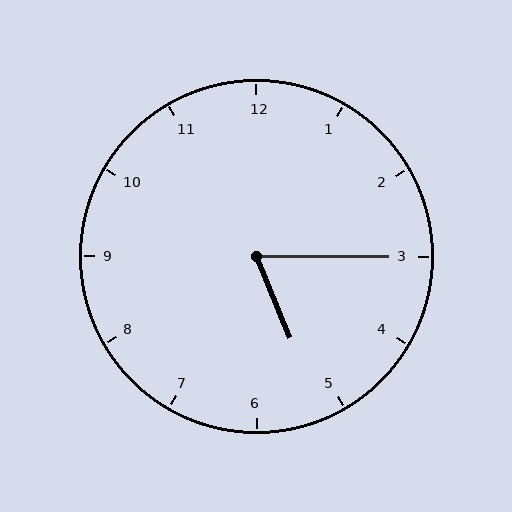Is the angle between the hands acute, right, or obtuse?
It is acute.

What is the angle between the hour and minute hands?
Approximately 68 degrees.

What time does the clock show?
5:15.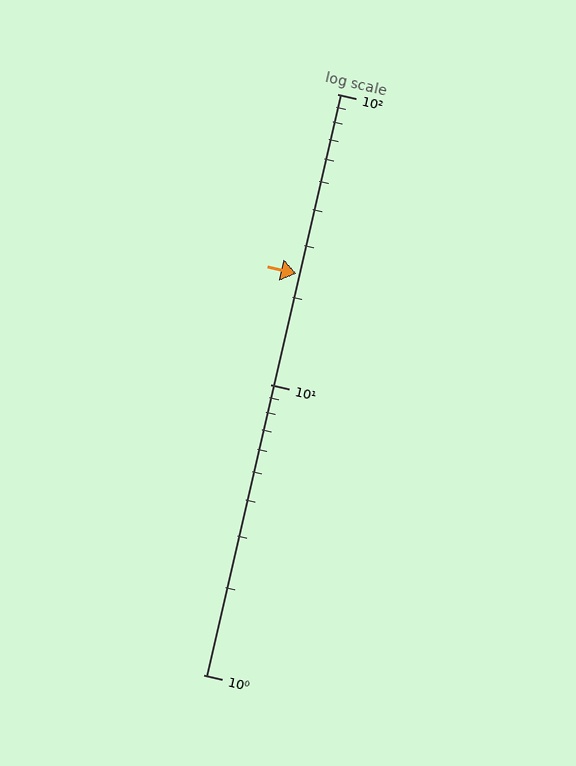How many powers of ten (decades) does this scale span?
The scale spans 2 decades, from 1 to 100.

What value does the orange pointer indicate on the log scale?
The pointer indicates approximately 24.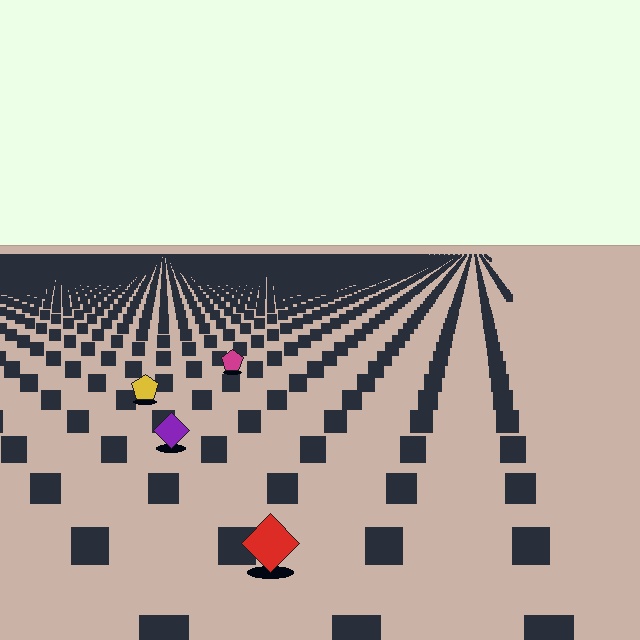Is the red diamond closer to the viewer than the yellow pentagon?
Yes. The red diamond is closer — you can tell from the texture gradient: the ground texture is coarser near it.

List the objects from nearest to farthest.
From nearest to farthest: the red diamond, the purple diamond, the yellow pentagon, the magenta pentagon.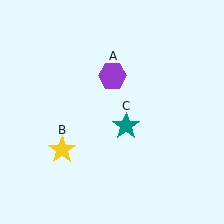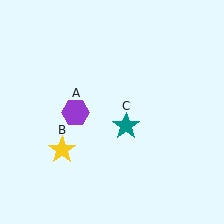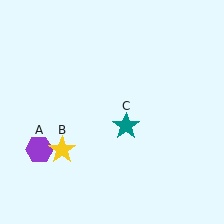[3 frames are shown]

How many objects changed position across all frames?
1 object changed position: purple hexagon (object A).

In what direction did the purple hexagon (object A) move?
The purple hexagon (object A) moved down and to the left.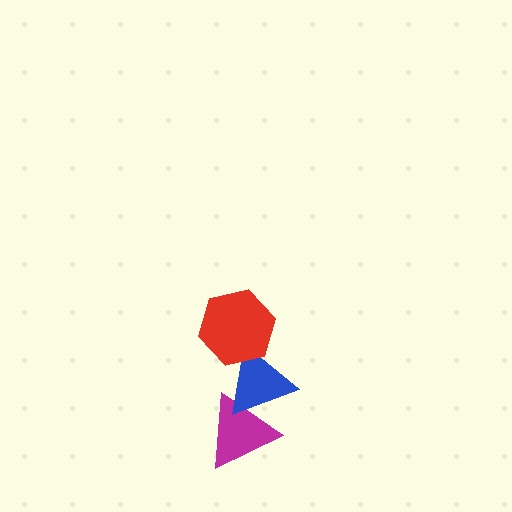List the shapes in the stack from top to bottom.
From top to bottom: the red hexagon, the blue triangle, the magenta triangle.